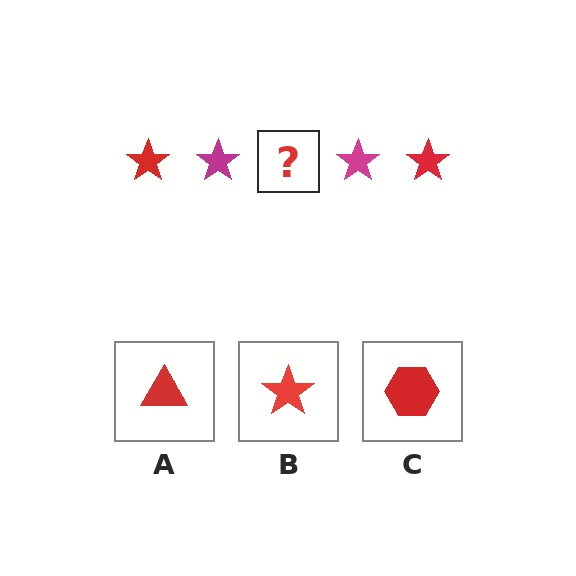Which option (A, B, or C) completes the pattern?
B.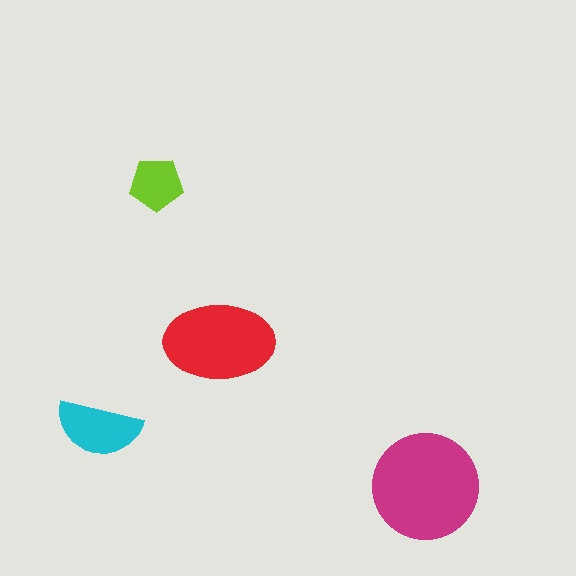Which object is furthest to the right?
The magenta circle is rightmost.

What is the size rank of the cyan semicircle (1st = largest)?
3rd.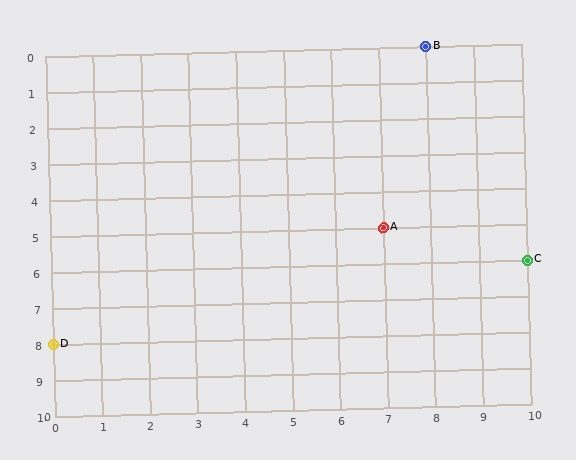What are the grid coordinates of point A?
Point A is at grid coordinates (7, 5).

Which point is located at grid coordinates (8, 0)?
Point B is at (8, 0).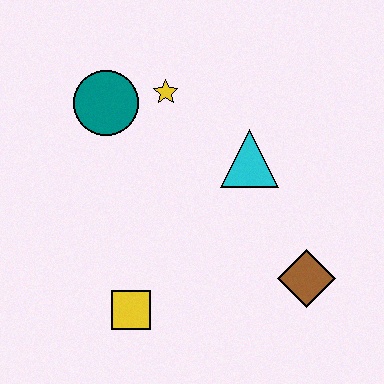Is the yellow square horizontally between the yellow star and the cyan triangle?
No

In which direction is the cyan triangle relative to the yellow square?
The cyan triangle is above the yellow square.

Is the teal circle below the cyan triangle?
No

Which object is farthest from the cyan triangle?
The yellow square is farthest from the cyan triangle.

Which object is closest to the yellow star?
The teal circle is closest to the yellow star.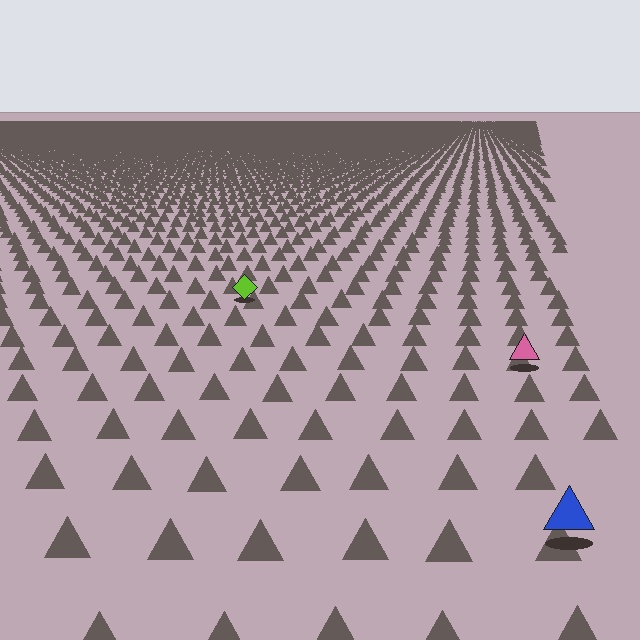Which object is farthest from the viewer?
The lime diamond is farthest from the viewer. It appears smaller and the ground texture around it is denser.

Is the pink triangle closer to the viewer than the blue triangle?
No. The blue triangle is closer — you can tell from the texture gradient: the ground texture is coarser near it.